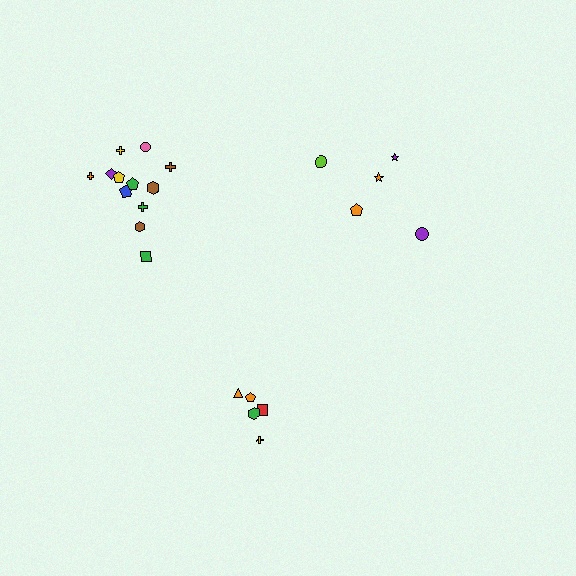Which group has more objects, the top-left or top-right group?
The top-left group.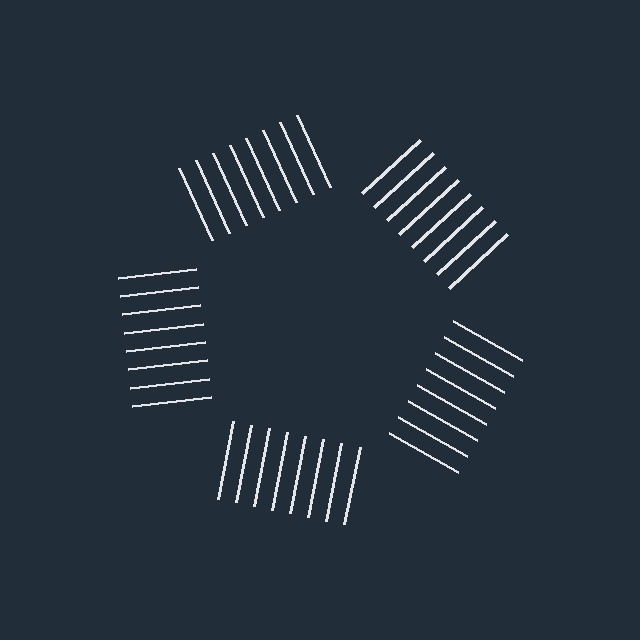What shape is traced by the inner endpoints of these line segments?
An illusory pentagon — the line segments terminate on its edges but no continuous stroke is drawn.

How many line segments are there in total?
40 — 8 along each of the 5 edges.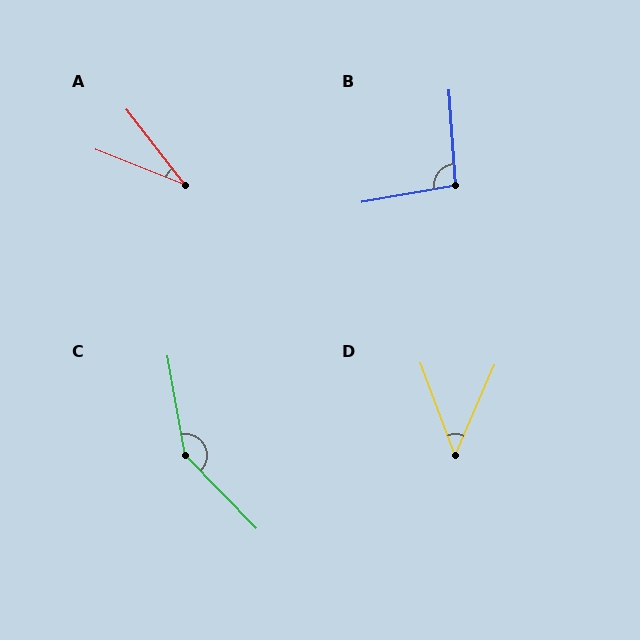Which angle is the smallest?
A, at approximately 30 degrees.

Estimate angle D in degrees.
Approximately 44 degrees.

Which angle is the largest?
C, at approximately 146 degrees.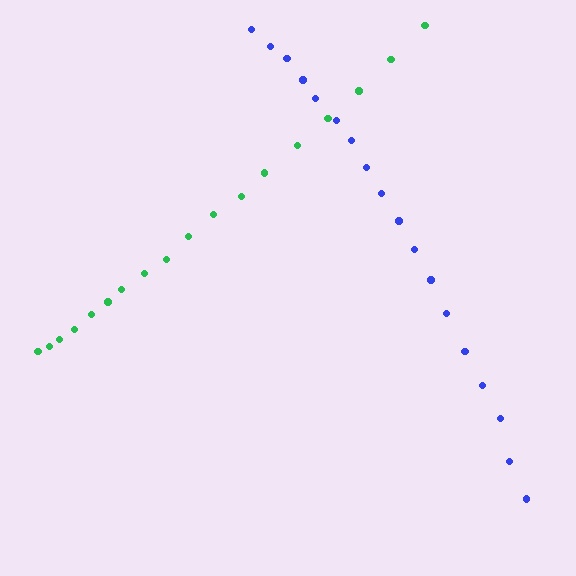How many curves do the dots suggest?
There are 2 distinct paths.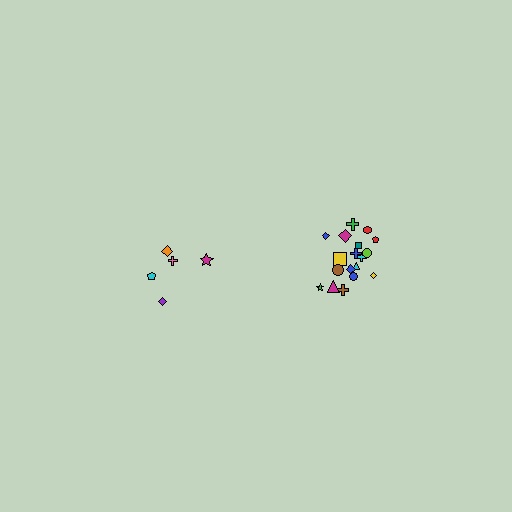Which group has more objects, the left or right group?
The right group.